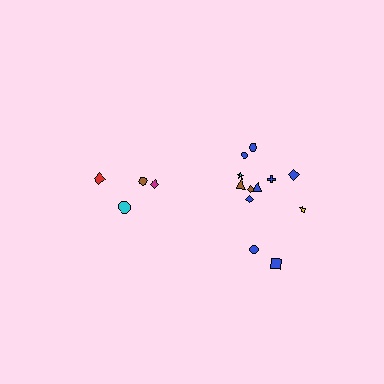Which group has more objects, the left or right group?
The right group.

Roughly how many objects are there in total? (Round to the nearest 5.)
Roughly 15 objects in total.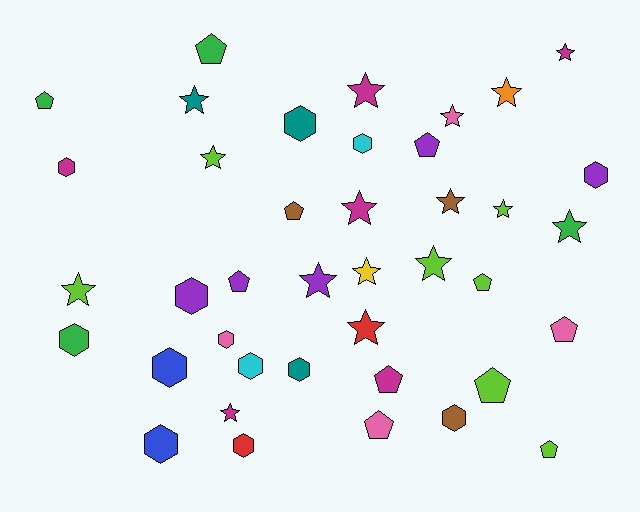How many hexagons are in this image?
There are 13 hexagons.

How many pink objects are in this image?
There are 4 pink objects.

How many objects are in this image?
There are 40 objects.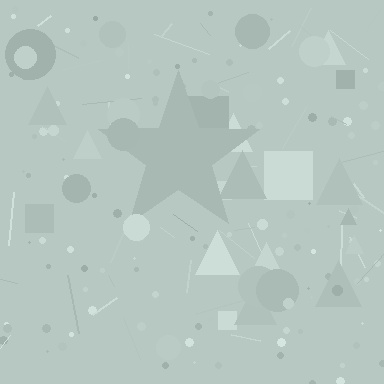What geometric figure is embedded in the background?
A star is embedded in the background.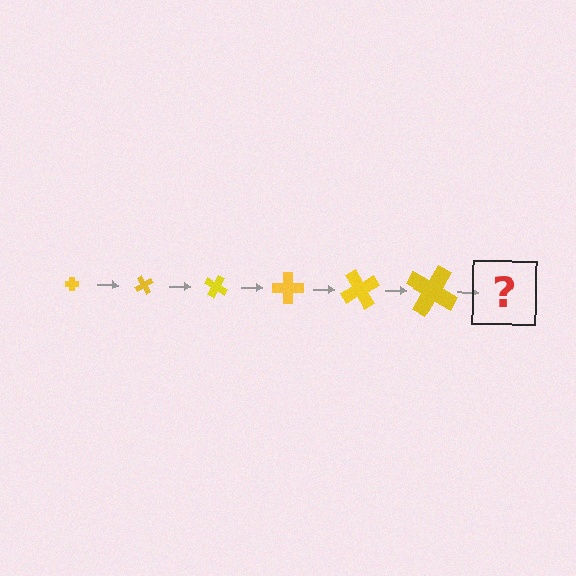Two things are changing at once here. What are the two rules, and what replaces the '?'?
The two rules are that the cross grows larger each step and it rotates 60 degrees each step. The '?' should be a cross, larger than the previous one and rotated 360 degrees from the start.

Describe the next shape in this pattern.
It should be a cross, larger than the previous one and rotated 360 degrees from the start.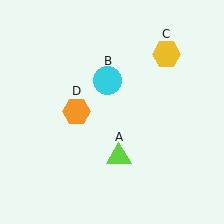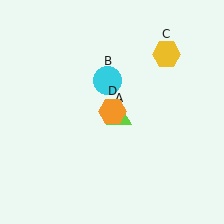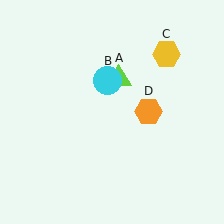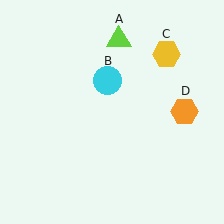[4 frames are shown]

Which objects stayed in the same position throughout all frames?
Cyan circle (object B) and yellow hexagon (object C) remained stationary.